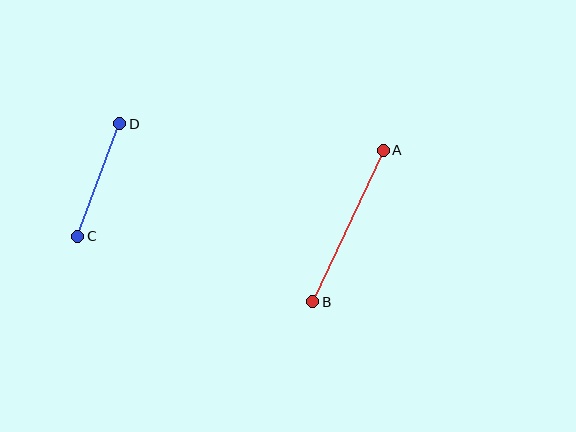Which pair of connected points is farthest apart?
Points A and B are farthest apart.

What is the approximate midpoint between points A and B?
The midpoint is at approximately (348, 226) pixels.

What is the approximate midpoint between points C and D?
The midpoint is at approximately (99, 180) pixels.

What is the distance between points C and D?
The distance is approximately 120 pixels.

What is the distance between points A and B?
The distance is approximately 167 pixels.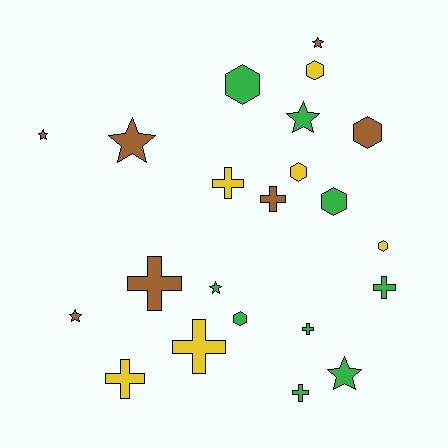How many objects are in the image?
There are 22 objects.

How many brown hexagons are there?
There is 1 brown hexagon.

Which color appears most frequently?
Green, with 9 objects.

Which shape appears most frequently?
Cross, with 8 objects.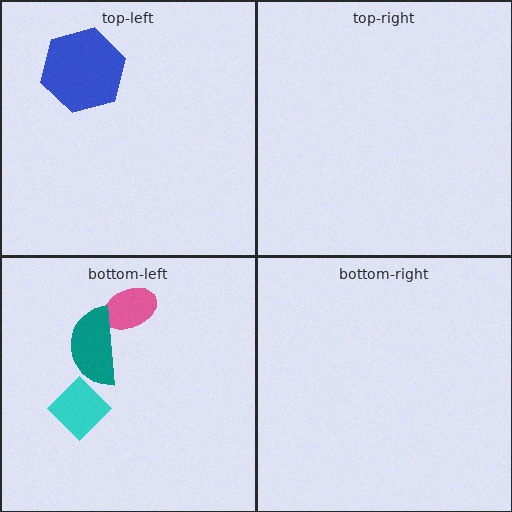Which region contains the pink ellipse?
The bottom-left region.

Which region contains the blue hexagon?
The top-left region.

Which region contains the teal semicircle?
The bottom-left region.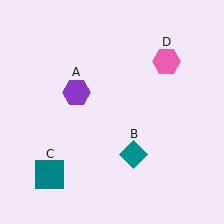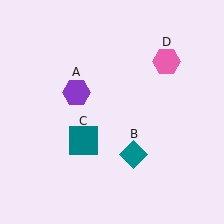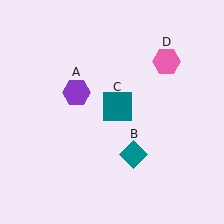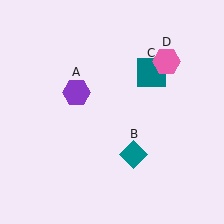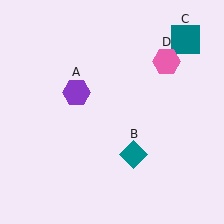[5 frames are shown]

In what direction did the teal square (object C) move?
The teal square (object C) moved up and to the right.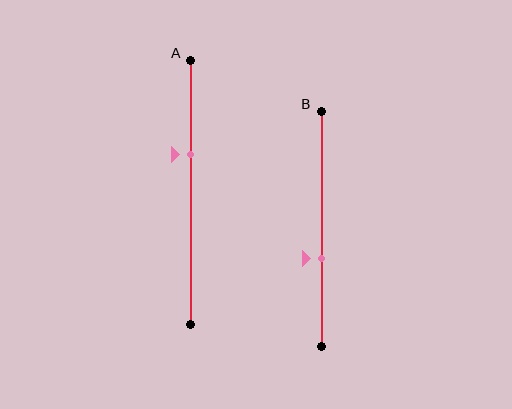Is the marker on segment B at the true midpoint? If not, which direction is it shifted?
No, the marker on segment B is shifted downward by about 12% of the segment length.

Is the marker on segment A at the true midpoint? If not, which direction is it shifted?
No, the marker on segment A is shifted upward by about 14% of the segment length.